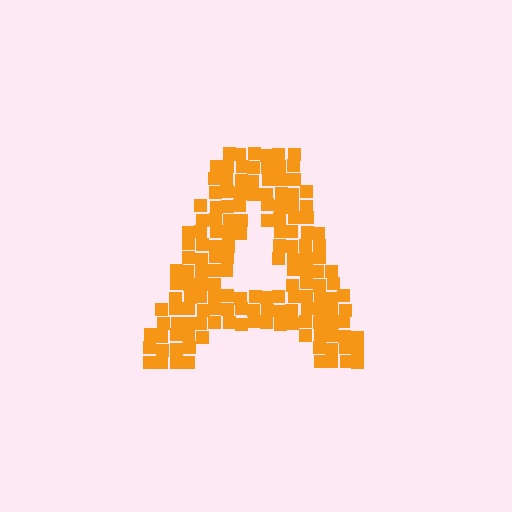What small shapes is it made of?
It is made of small squares.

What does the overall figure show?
The overall figure shows the letter A.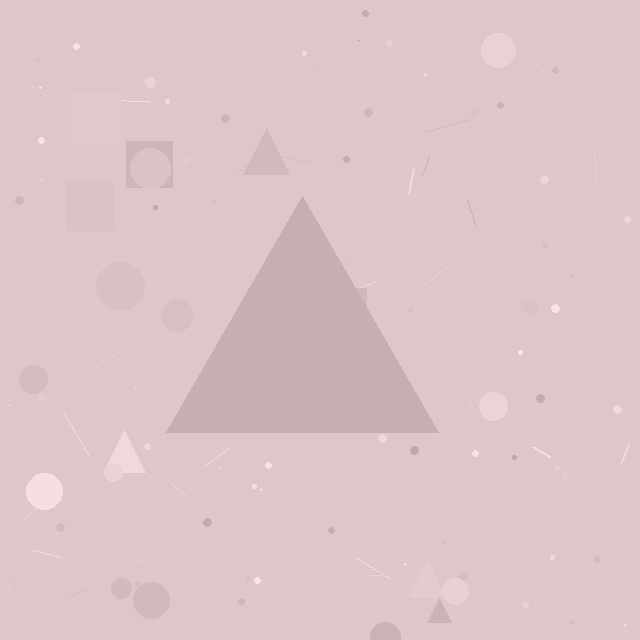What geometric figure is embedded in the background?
A triangle is embedded in the background.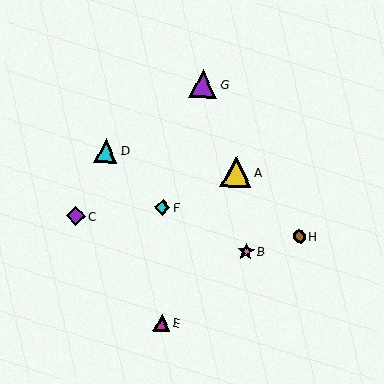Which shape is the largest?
The yellow triangle (labeled A) is the largest.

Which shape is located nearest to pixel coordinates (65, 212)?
The purple diamond (labeled C) at (76, 216) is nearest to that location.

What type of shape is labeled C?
Shape C is a purple diamond.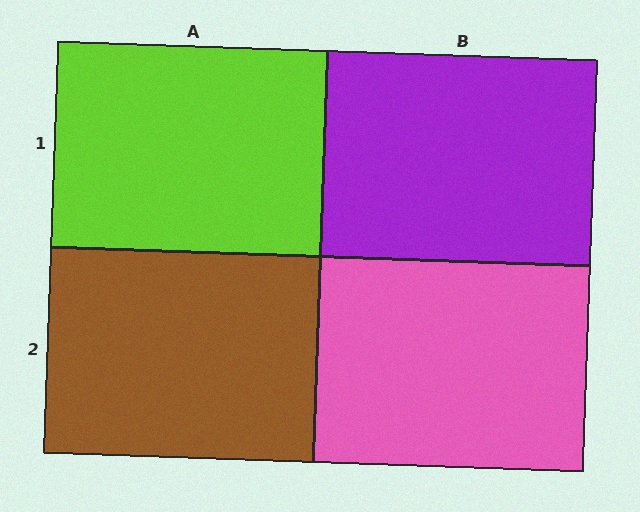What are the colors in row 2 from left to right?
Brown, pink.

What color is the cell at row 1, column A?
Lime.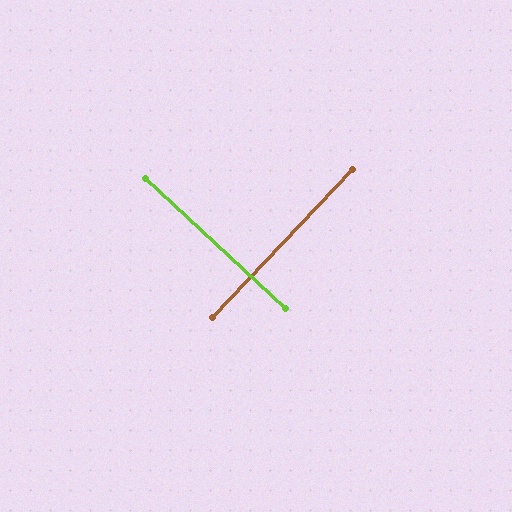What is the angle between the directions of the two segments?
Approximately 90 degrees.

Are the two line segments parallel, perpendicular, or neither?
Perpendicular — they meet at approximately 90°.